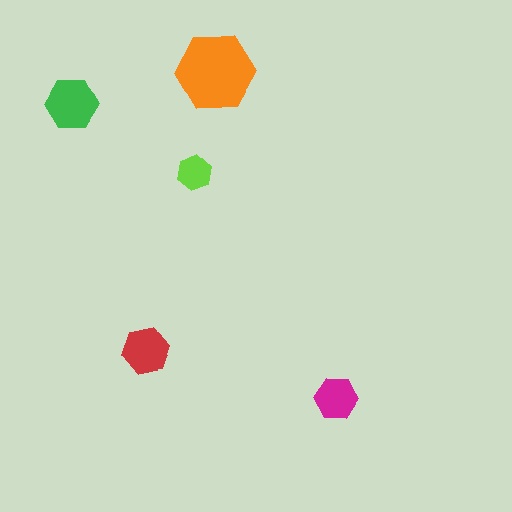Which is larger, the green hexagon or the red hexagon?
The green one.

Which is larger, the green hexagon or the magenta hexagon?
The green one.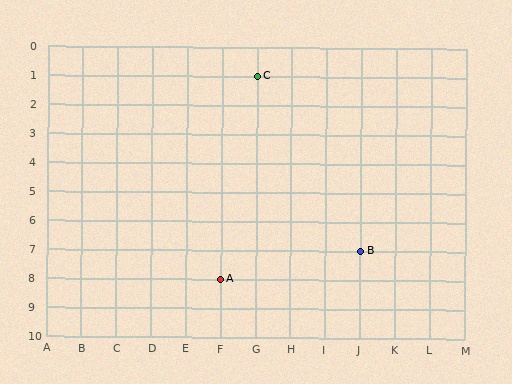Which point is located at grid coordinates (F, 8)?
Point A is at (F, 8).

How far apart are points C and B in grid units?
Points C and B are 3 columns and 6 rows apart (about 6.7 grid units diagonally).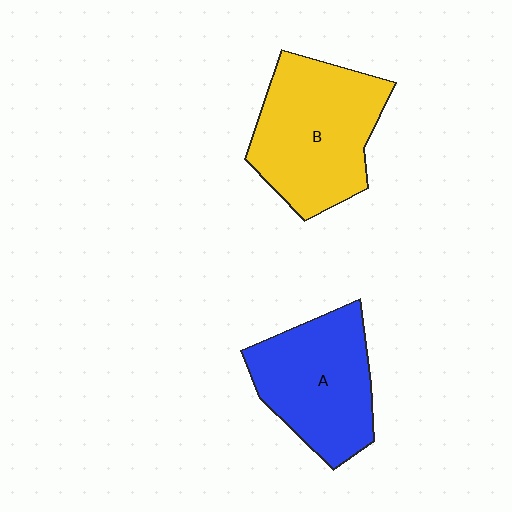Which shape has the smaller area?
Shape A (blue).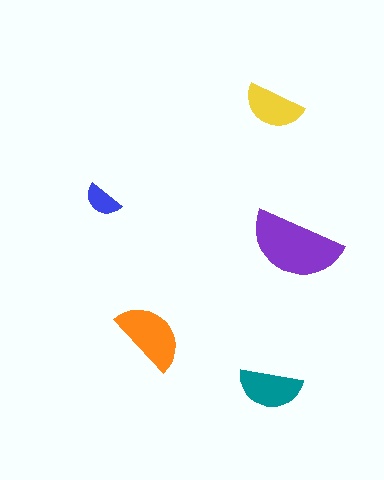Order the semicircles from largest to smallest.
the purple one, the orange one, the teal one, the yellow one, the blue one.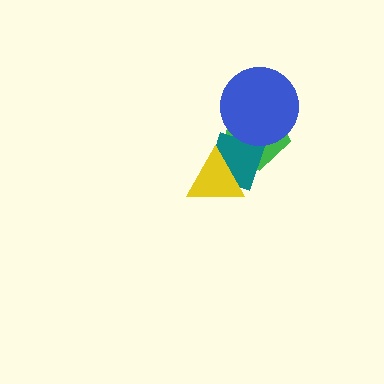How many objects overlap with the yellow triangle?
2 objects overlap with the yellow triangle.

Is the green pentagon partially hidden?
Yes, it is partially covered by another shape.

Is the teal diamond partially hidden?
Yes, it is partially covered by another shape.